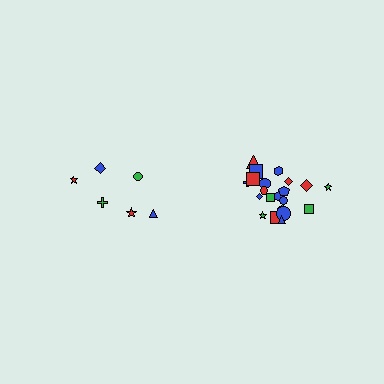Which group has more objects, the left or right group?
The right group.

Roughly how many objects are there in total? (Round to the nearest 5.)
Roughly 30 objects in total.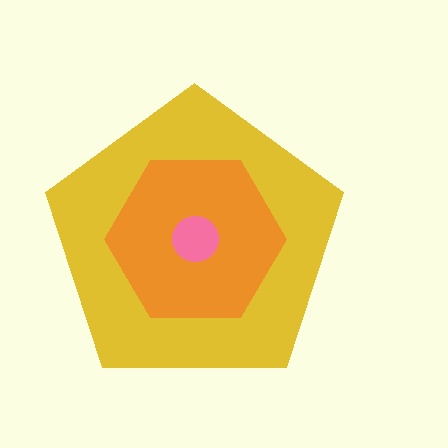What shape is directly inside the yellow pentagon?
The orange hexagon.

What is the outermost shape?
The yellow pentagon.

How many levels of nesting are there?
3.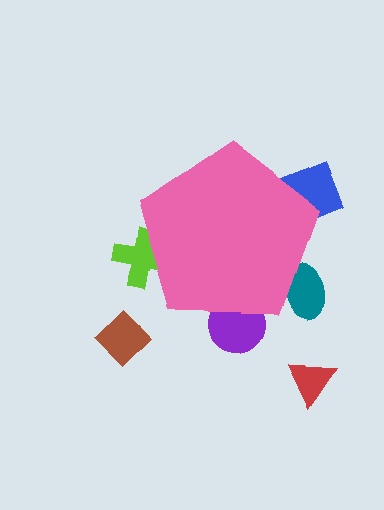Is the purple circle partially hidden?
Yes, the purple circle is partially hidden behind the pink pentagon.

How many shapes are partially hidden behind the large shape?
4 shapes are partially hidden.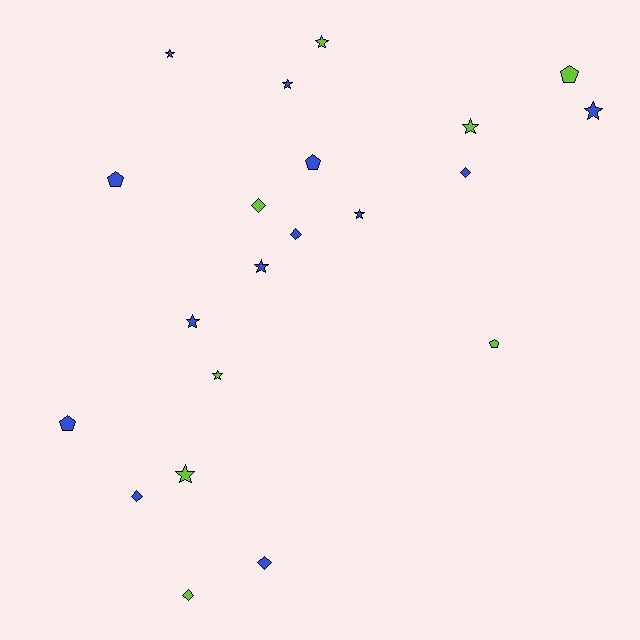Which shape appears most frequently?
Star, with 10 objects.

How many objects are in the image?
There are 21 objects.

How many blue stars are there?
There are 6 blue stars.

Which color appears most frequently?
Blue, with 13 objects.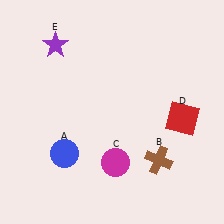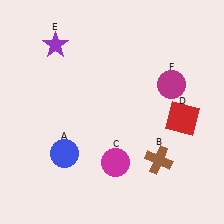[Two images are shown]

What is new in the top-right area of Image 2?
A magenta circle (F) was added in the top-right area of Image 2.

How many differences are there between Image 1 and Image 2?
There is 1 difference between the two images.